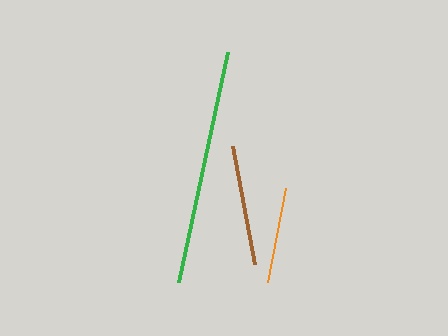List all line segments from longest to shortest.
From longest to shortest: green, brown, orange.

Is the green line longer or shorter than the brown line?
The green line is longer than the brown line.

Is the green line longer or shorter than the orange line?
The green line is longer than the orange line.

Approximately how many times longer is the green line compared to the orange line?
The green line is approximately 2.5 times the length of the orange line.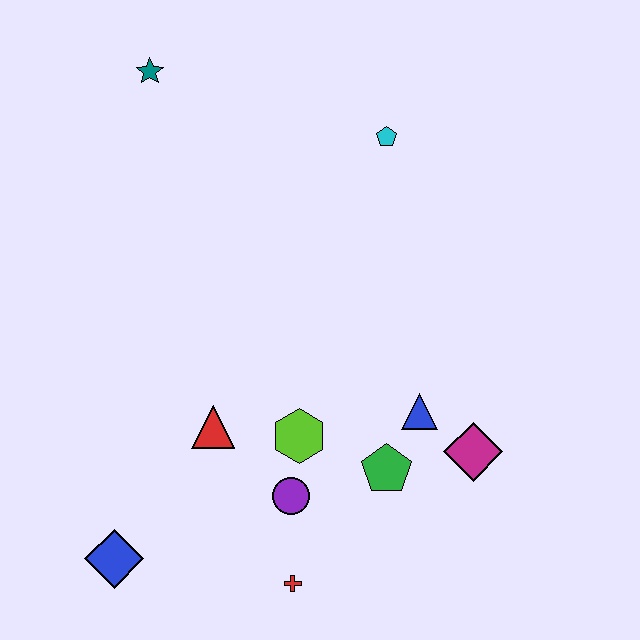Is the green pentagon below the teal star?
Yes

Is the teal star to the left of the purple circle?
Yes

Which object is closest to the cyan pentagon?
The teal star is closest to the cyan pentagon.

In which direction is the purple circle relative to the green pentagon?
The purple circle is to the left of the green pentagon.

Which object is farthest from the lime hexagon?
The teal star is farthest from the lime hexagon.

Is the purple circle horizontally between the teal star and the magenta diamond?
Yes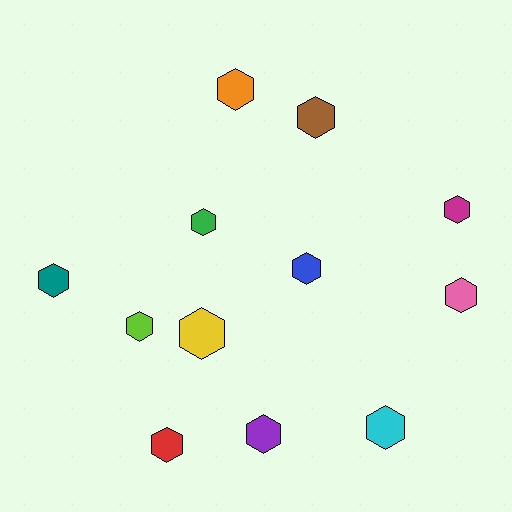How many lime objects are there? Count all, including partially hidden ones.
There is 1 lime object.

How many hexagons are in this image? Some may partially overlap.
There are 12 hexagons.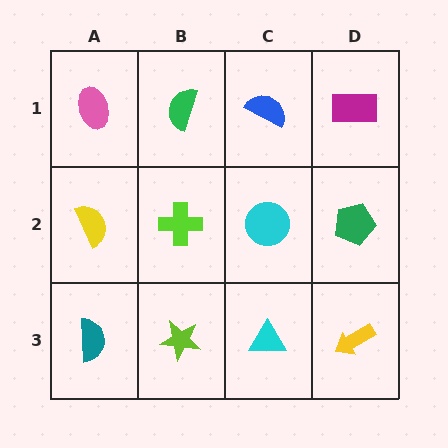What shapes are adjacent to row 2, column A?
A pink ellipse (row 1, column A), a teal semicircle (row 3, column A), a lime cross (row 2, column B).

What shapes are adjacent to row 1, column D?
A green pentagon (row 2, column D), a blue semicircle (row 1, column C).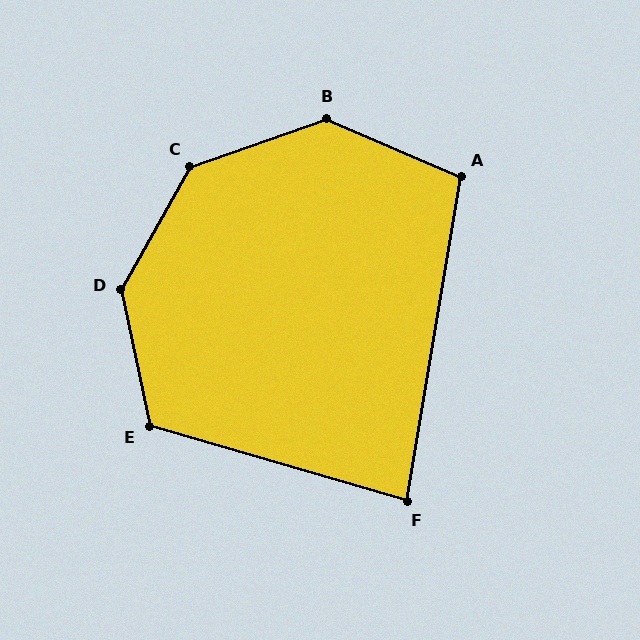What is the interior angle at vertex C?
Approximately 138 degrees (obtuse).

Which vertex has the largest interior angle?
D, at approximately 139 degrees.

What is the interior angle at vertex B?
Approximately 137 degrees (obtuse).